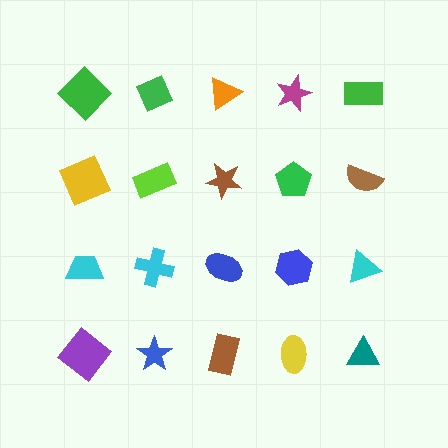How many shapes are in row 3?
5 shapes.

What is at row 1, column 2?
A green diamond.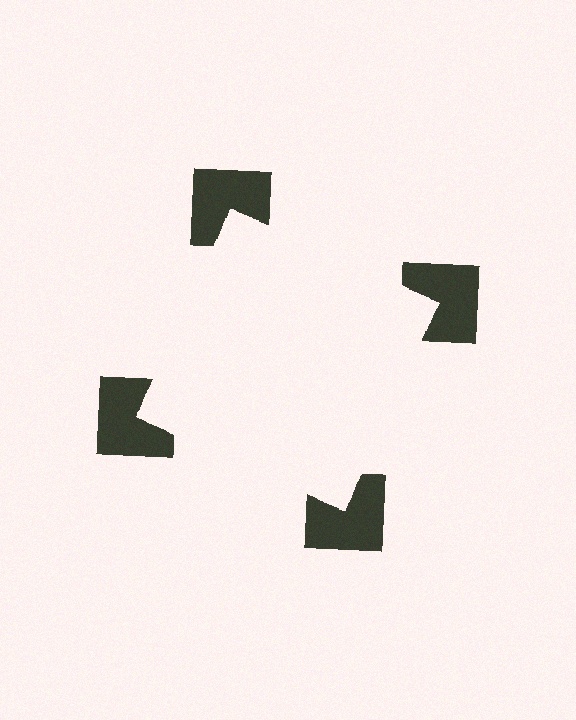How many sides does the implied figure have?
4 sides.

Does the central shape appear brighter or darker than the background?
It typically appears slightly brighter than the background, even though no actual brightness change is drawn.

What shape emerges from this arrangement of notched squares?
An illusory square — its edges are inferred from the aligned wedge cuts in the notched squares, not physically drawn.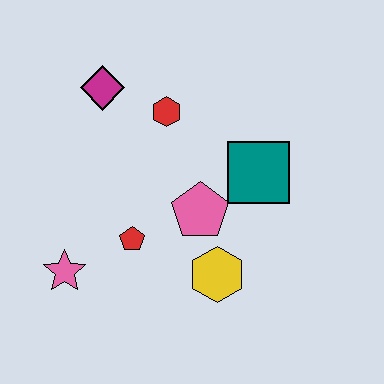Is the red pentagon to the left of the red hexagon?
Yes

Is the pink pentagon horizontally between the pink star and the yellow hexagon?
Yes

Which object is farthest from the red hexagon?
The pink star is farthest from the red hexagon.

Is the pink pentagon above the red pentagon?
Yes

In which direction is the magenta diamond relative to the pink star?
The magenta diamond is above the pink star.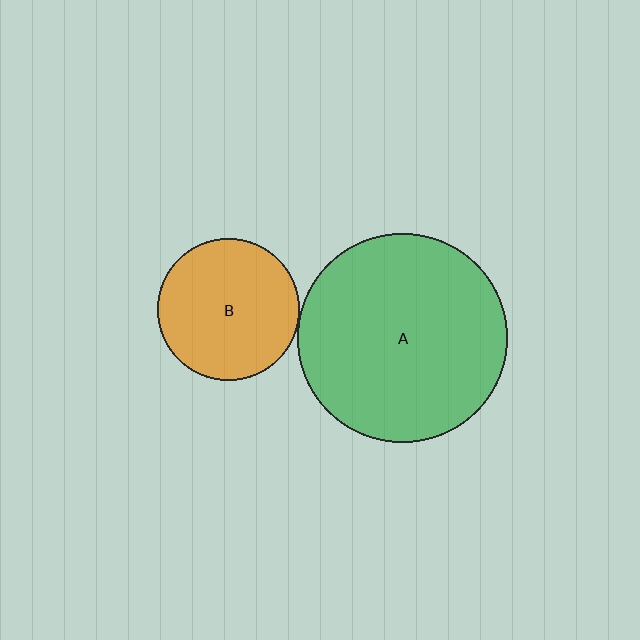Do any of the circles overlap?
No, none of the circles overlap.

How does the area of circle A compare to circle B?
Approximately 2.2 times.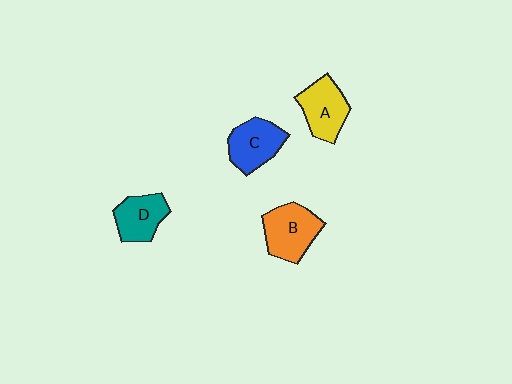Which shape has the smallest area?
Shape D (teal).